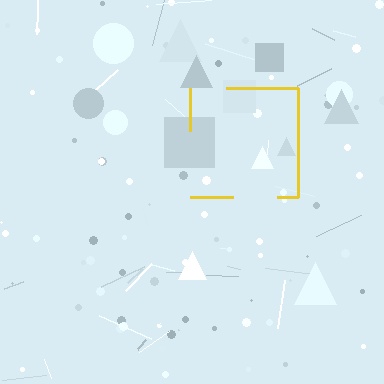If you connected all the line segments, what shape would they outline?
They would outline a square.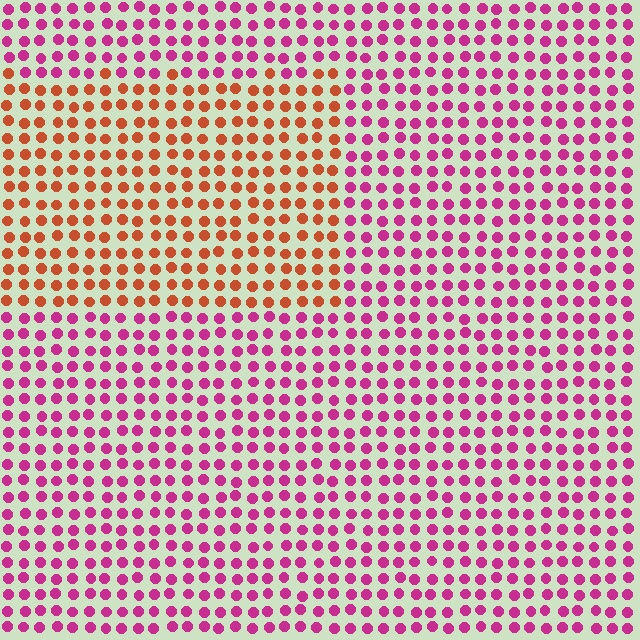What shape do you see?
I see a rectangle.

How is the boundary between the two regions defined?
The boundary is defined purely by a slight shift in hue (about 51 degrees). Spacing, size, and orientation are identical on both sides.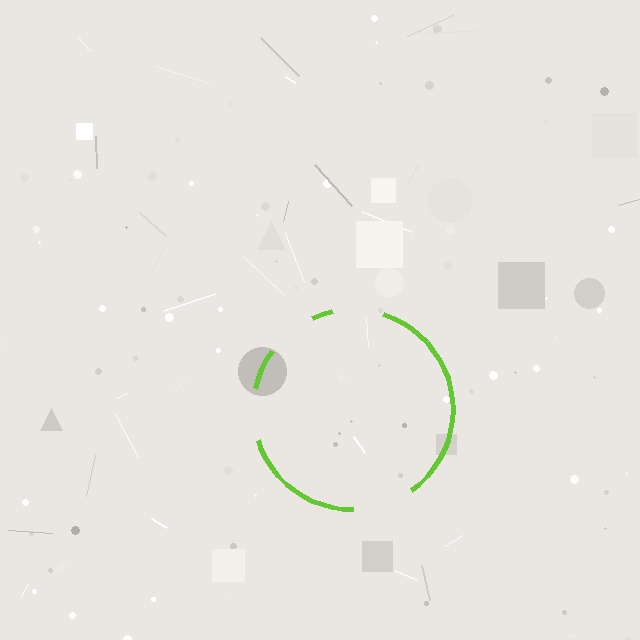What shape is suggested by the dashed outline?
The dashed outline suggests a circle.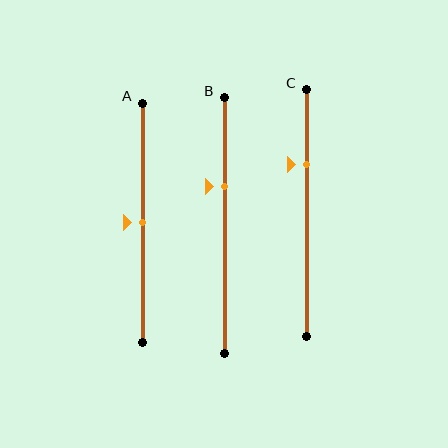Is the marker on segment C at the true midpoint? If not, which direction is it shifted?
No, the marker on segment C is shifted upward by about 20% of the segment length.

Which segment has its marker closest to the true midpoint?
Segment A has its marker closest to the true midpoint.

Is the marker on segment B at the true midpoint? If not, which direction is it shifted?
No, the marker on segment B is shifted upward by about 15% of the segment length.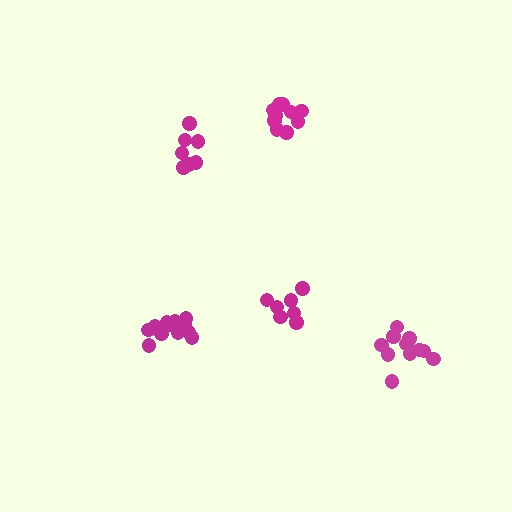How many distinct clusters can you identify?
There are 5 distinct clusters.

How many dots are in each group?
Group 1: 11 dots, Group 2: 7 dots, Group 3: 12 dots, Group 4: 7 dots, Group 5: 10 dots (47 total).